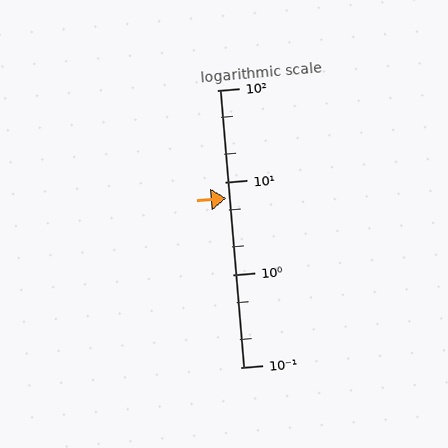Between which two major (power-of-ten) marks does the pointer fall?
The pointer is between 1 and 10.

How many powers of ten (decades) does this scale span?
The scale spans 3 decades, from 0.1 to 100.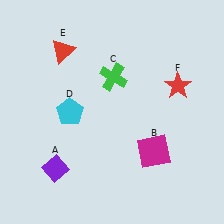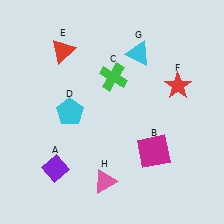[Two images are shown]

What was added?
A cyan triangle (G), a pink triangle (H) were added in Image 2.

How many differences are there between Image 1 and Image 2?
There are 2 differences between the two images.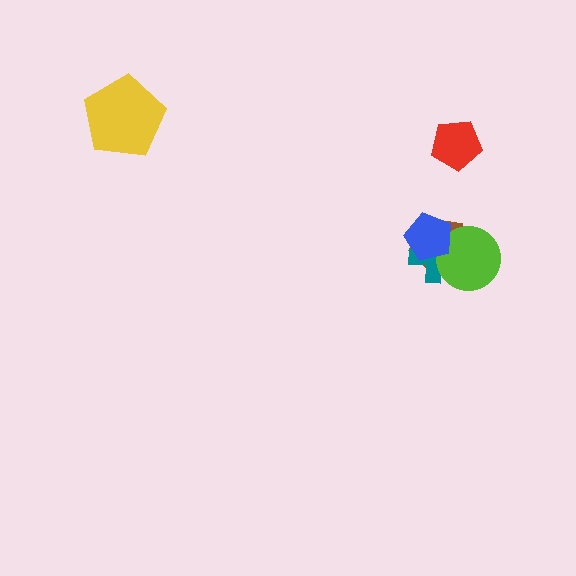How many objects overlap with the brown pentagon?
3 objects overlap with the brown pentagon.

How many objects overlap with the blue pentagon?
3 objects overlap with the blue pentagon.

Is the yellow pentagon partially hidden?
No, no other shape covers it.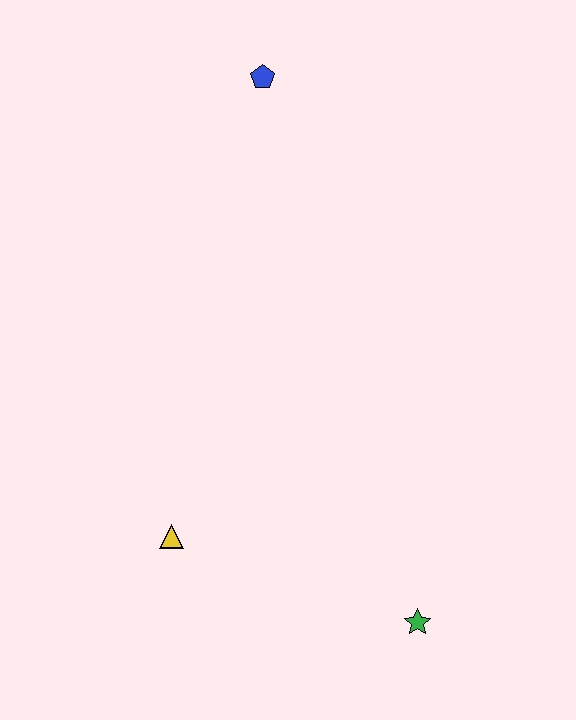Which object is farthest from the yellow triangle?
The blue pentagon is farthest from the yellow triangle.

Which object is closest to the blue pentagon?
The yellow triangle is closest to the blue pentagon.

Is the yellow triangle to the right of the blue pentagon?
No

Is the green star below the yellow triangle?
Yes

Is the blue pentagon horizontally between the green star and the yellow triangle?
Yes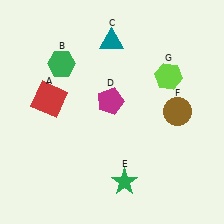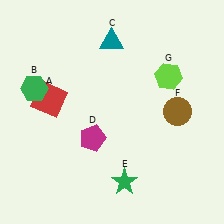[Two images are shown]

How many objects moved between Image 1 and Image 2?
2 objects moved between the two images.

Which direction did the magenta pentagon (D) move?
The magenta pentagon (D) moved down.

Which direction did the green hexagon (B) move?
The green hexagon (B) moved left.